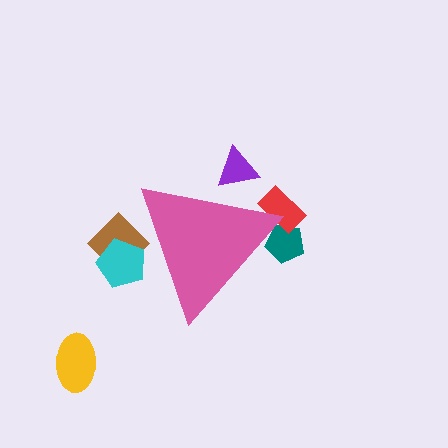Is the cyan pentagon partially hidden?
Yes, the cyan pentagon is partially hidden behind the pink triangle.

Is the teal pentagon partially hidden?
Yes, the teal pentagon is partially hidden behind the pink triangle.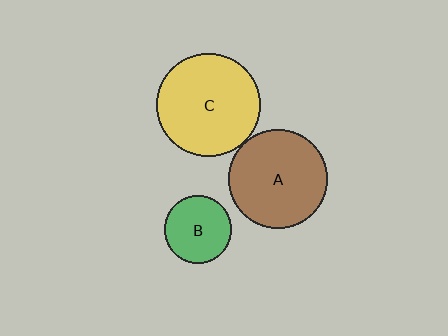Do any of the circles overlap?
No, none of the circles overlap.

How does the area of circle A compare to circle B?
Approximately 2.2 times.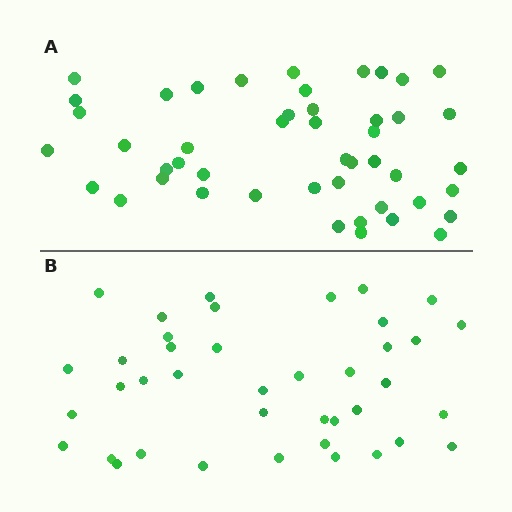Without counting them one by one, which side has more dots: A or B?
Region A (the top region) has more dots.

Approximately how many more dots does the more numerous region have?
Region A has roughly 8 or so more dots than region B.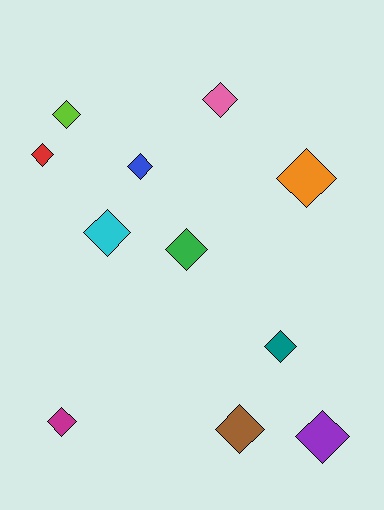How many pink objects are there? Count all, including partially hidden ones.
There is 1 pink object.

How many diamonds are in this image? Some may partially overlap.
There are 11 diamonds.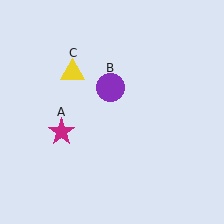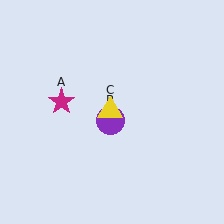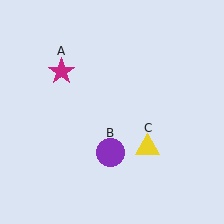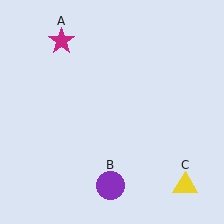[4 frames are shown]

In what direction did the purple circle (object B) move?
The purple circle (object B) moved down.